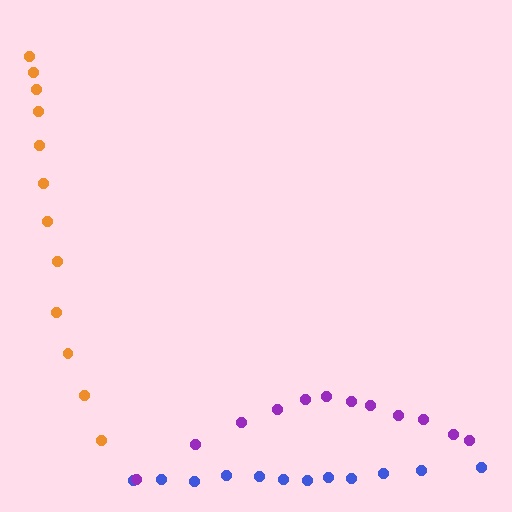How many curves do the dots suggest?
There are 3 distinct paths.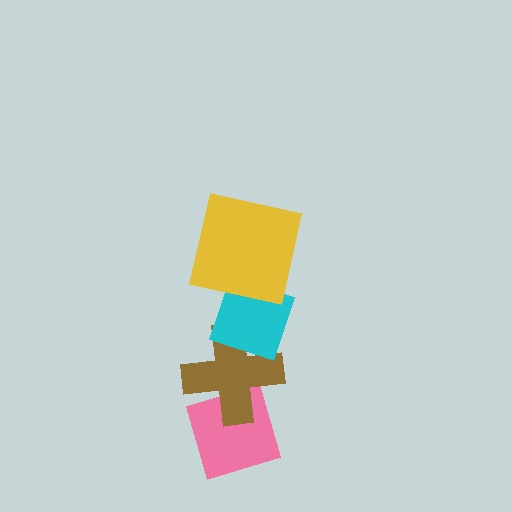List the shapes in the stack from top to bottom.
From top to bottom: the yellow square, the cyan diamond, the brown cross, the pink diamond.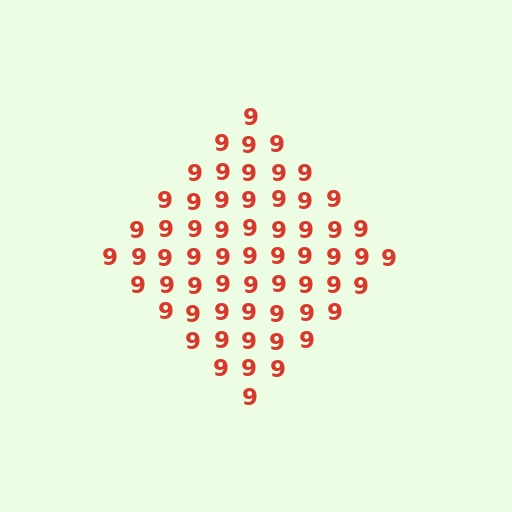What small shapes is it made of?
It is made of small digit 9's.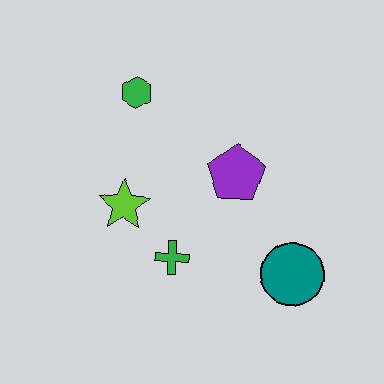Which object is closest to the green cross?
The lime star is closest to the green cross.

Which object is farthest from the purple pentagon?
The green hexagon is farthest from the purple pentagon.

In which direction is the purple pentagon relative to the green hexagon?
The purple pentagon is to the right of the green hexagon.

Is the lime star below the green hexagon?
Yes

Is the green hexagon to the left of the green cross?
Yes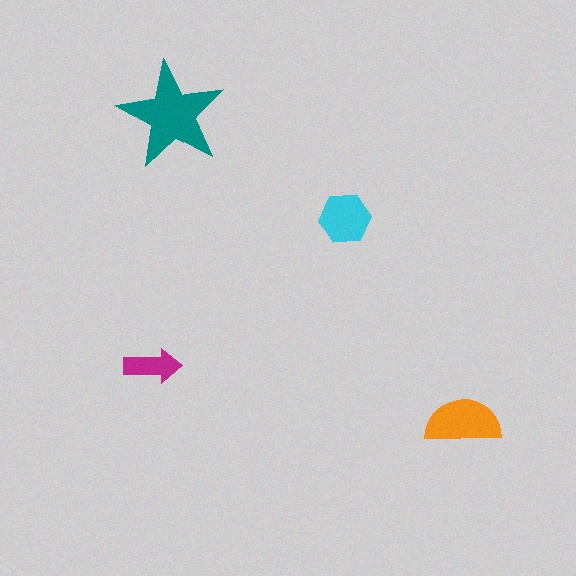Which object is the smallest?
The magenta arrow.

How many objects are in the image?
There are 4 objects in the image.